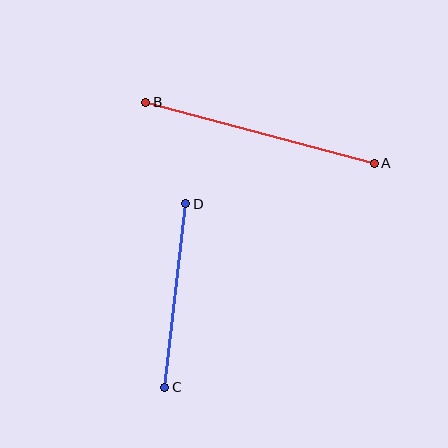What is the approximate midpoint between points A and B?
The midpoint is at approximately (260, 133) pixels.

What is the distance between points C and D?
The distance is approximately 185 pixels.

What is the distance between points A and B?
The distance is approximately 237 pixels.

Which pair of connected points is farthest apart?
Points A and B are farthest apart.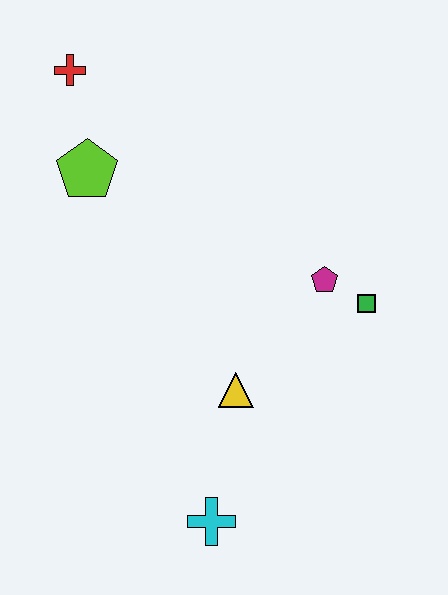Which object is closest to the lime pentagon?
The red cross is closest to the lime pentagon.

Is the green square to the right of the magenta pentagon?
Yes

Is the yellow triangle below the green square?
Yes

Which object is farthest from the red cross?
The cyan cross is farthest from the red cross.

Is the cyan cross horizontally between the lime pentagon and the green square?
Yes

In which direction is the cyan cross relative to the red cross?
The cyan cross is below the red cross.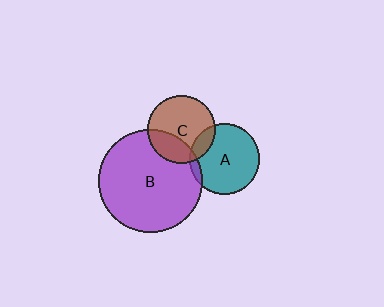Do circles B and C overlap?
Yes.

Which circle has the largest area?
Circle B (purple).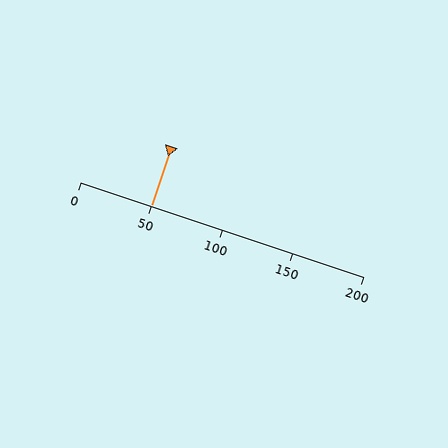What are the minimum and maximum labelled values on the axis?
The axis runs from 0 to 200.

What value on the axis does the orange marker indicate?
The marker indicates approximately 50.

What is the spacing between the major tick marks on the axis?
The major ticks are spaced 50 apart.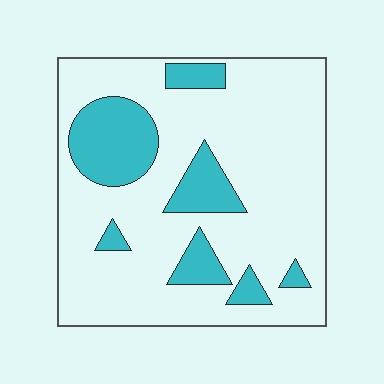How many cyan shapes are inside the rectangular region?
7.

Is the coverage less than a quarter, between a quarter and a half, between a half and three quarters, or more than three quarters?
Less than a quarter.